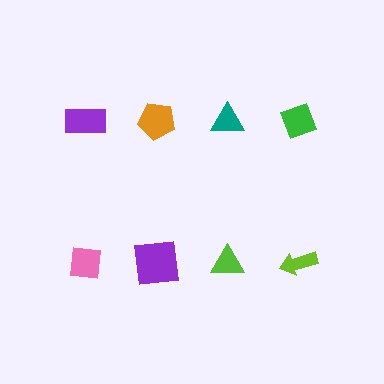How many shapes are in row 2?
4 shapes.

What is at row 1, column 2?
An orange pentagon.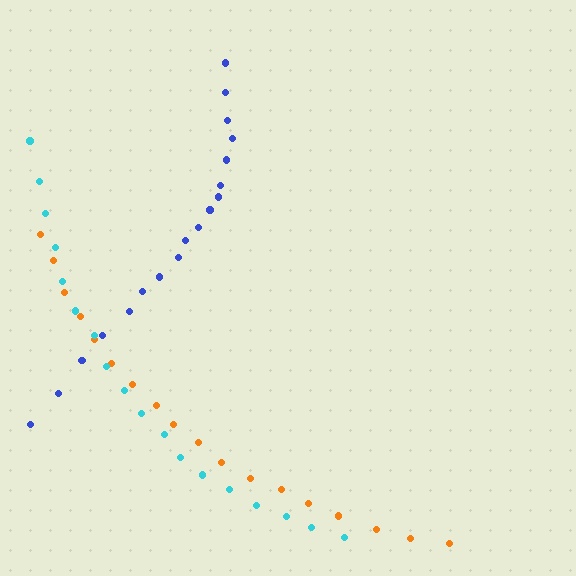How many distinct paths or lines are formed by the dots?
There are 3 distinct paths.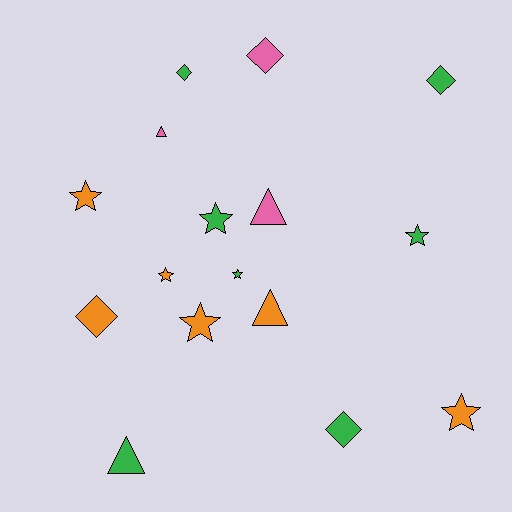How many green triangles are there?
There is 1 green triangle.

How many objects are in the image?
There are 16 objects.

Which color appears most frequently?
Green, with 7 objects.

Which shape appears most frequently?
Star, with 7 objects.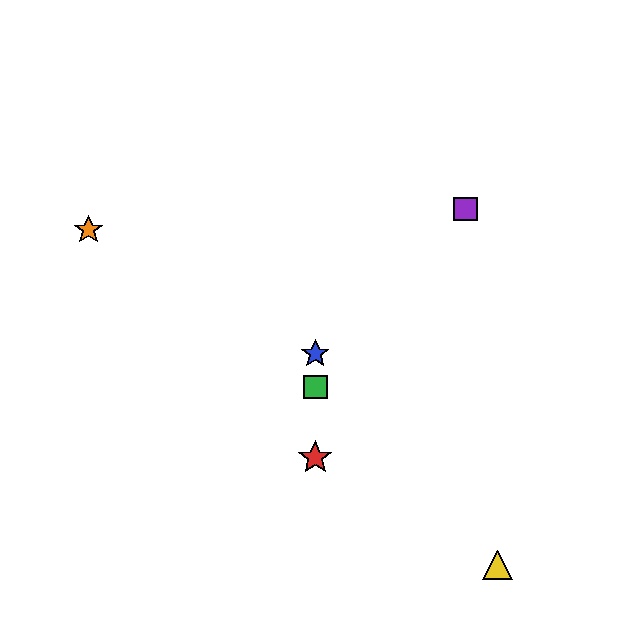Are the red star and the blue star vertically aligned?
Yes, both are at x≈315.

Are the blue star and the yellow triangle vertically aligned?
No, the blue star is at x≈315 and the yellow triangle is at x≈497.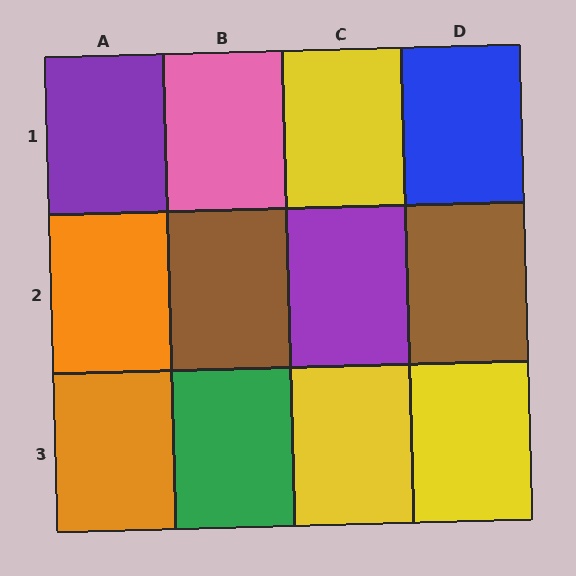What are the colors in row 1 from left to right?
Purple, pink, yellow, blue.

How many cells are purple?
2 cells are purple.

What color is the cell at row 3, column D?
Yellow.